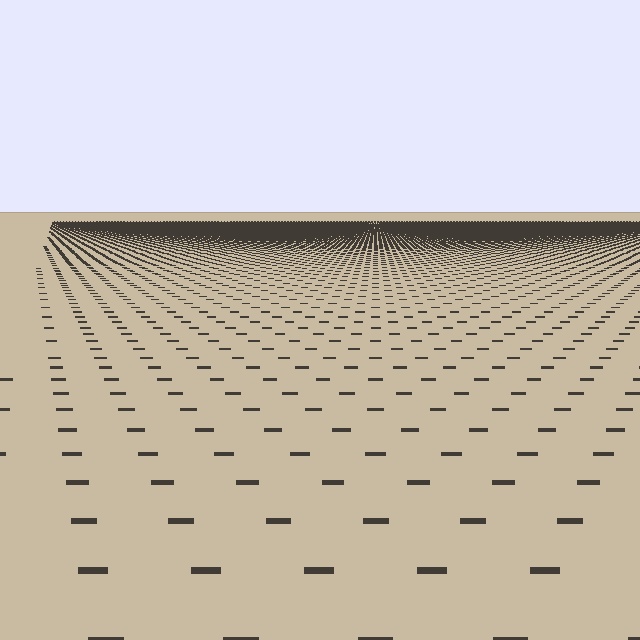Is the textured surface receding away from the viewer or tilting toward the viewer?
The surface is receding away from the viewer. Texture elements get smaller and denser toward the top.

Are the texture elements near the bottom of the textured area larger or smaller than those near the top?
Larger. Near the bottom, elements are closer to the viewer and appear at a bigger on-screen size.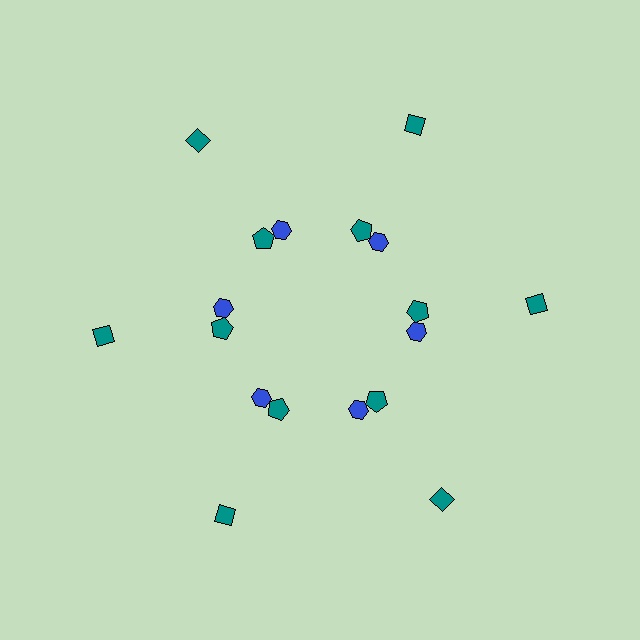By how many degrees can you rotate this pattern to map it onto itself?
The pattern maps onto itself every 60 degrees of rotation.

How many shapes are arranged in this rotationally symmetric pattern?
There are 18 shapes, arranged in 6 groups of 3.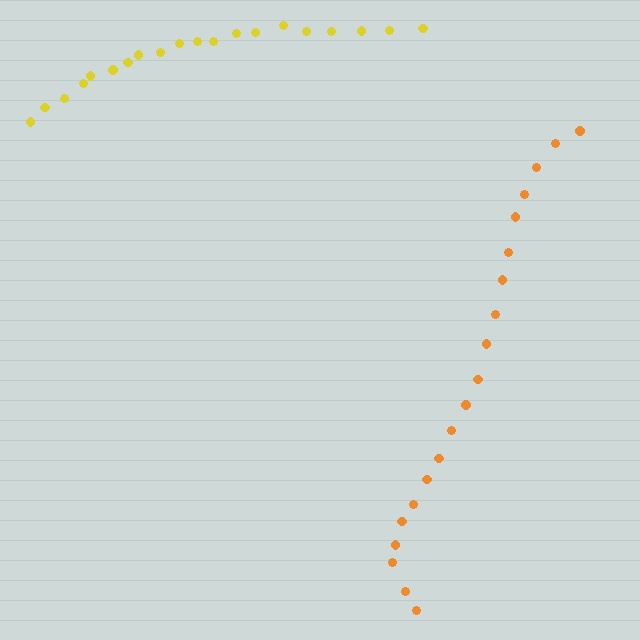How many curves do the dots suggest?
There are 2 distinct paths.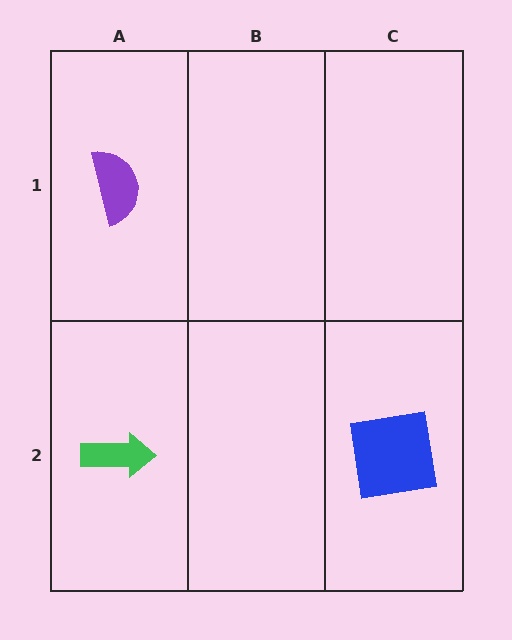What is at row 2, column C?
A blue square.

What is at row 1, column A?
A purple semicircle.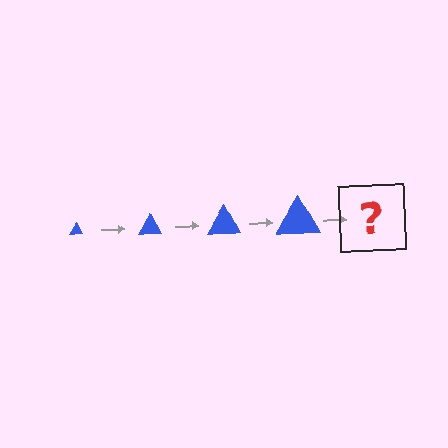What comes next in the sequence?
The next element should be a blue triangle, larger than the previous one.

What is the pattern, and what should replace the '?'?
The pattern is that the triangle gets progressively larger each step. The '?' should be a blue triangle, larger than the previous one.